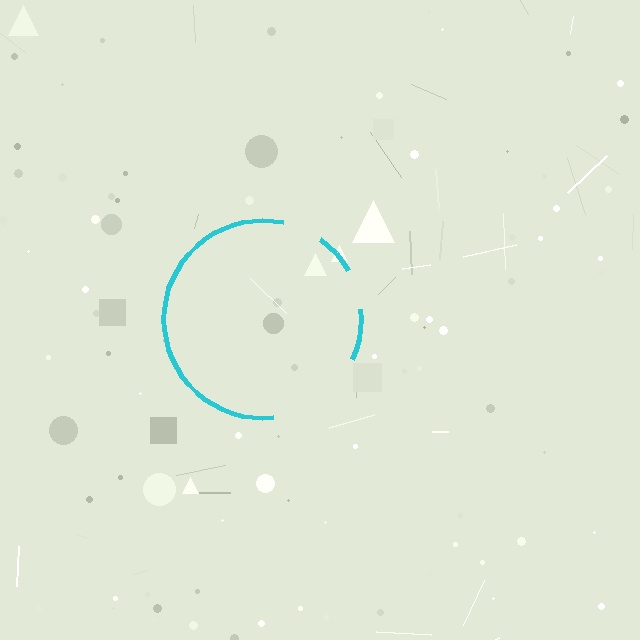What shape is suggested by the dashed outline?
The dashed outline suggests a circle.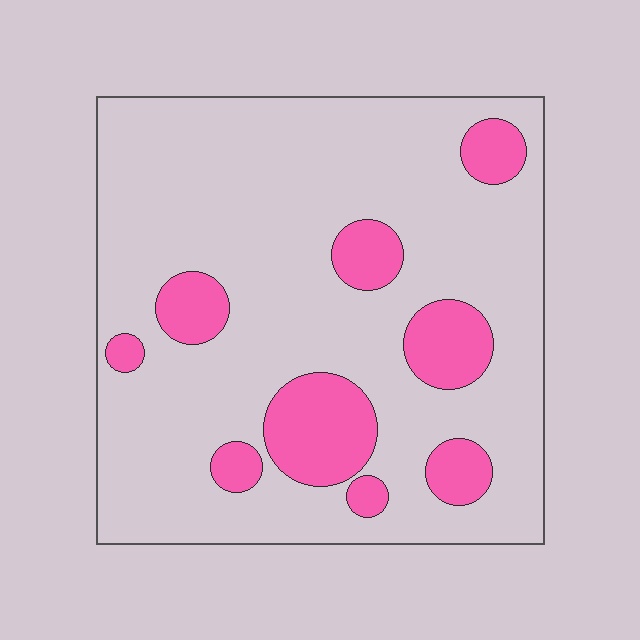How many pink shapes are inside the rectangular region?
9.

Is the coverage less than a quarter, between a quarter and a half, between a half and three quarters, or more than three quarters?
Less than a quarter.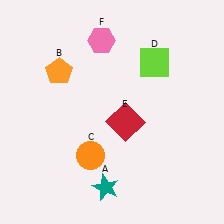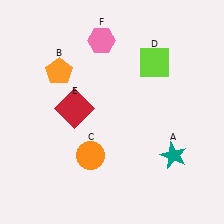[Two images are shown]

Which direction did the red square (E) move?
The red square (E) moved left.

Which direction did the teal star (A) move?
The teal star (A) moved right.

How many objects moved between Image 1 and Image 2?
2 objects moved between the two images.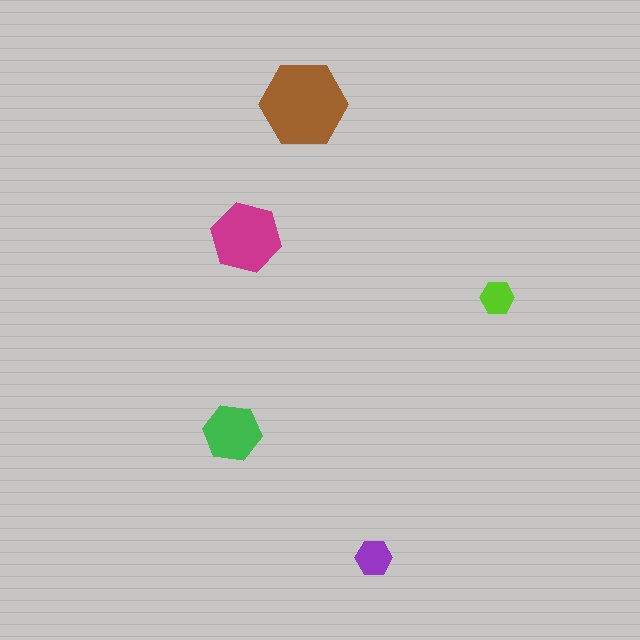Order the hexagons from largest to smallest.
the brown one, the magenta one, the green one, the purple one, the lime one.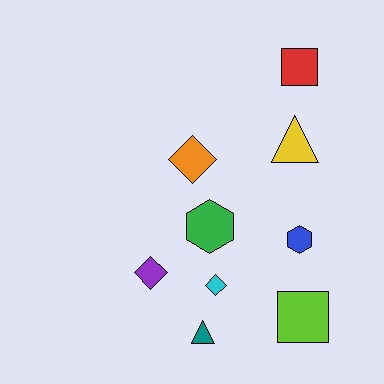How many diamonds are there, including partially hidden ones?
There are 3 diamonds.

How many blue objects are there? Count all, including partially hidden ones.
There is 1 blue object.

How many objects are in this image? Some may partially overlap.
There are 9 objects.